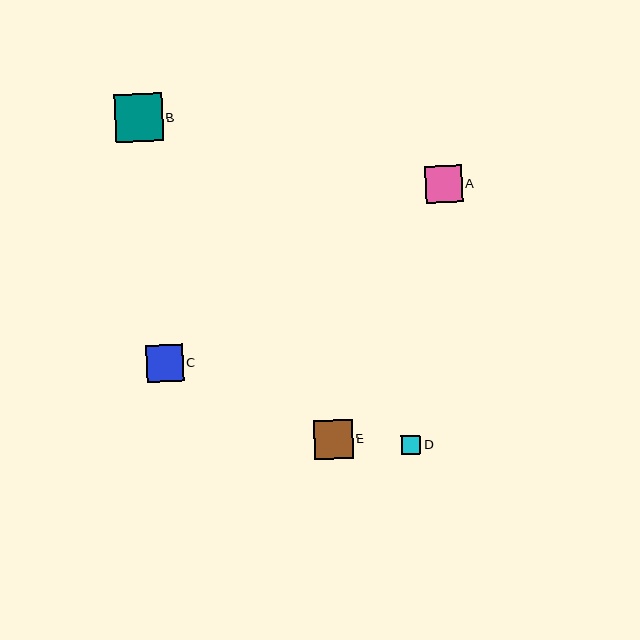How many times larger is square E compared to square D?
Square E is approximately 2.0 times the size of square D.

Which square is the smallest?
Square D is the smallest with a size of approximately 19 pixels.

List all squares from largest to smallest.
From largest to smallest: B, E, C, A, D.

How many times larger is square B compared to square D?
Square B is approximately 2.5 times the size of square D.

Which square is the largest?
Square B is the largest with a size of approximately 47 pixels.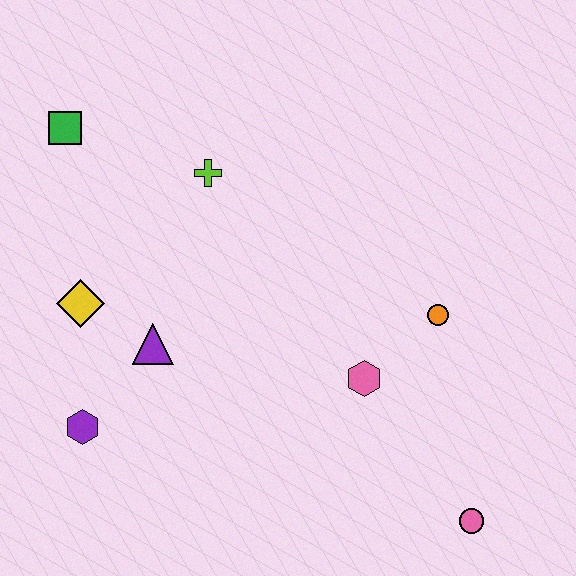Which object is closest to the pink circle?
The pink hexagon is closest to the pink circle.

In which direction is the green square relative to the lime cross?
The green square is to the left of the lime cross.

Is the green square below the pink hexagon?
No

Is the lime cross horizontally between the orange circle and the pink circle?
No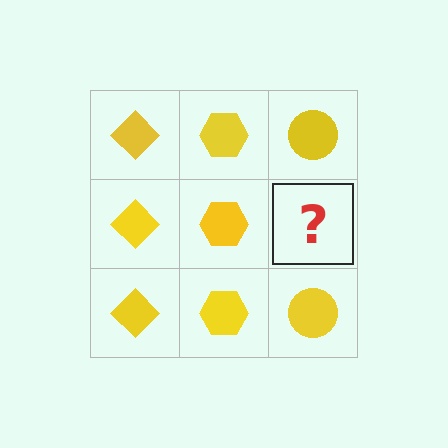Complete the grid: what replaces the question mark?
The question mark should be replaced with a yellow circle.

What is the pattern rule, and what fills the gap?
The rule is that each column has a consistent shape. The gap should be filled with a yellow circle.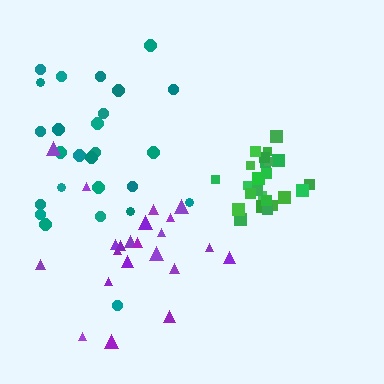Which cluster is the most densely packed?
Green.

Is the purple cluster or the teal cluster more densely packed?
Purple.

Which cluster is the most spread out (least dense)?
Teal.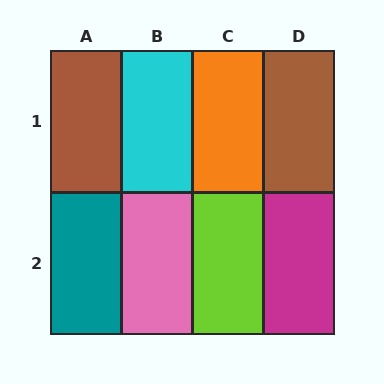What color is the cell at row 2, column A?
Teal.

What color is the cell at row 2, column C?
Lime.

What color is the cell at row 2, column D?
Magenta.